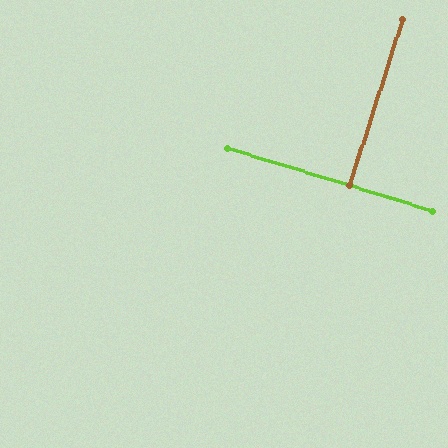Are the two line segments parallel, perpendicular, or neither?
Perpendicular — they meet at approximately 89°.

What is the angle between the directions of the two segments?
Approximately 89 degrees.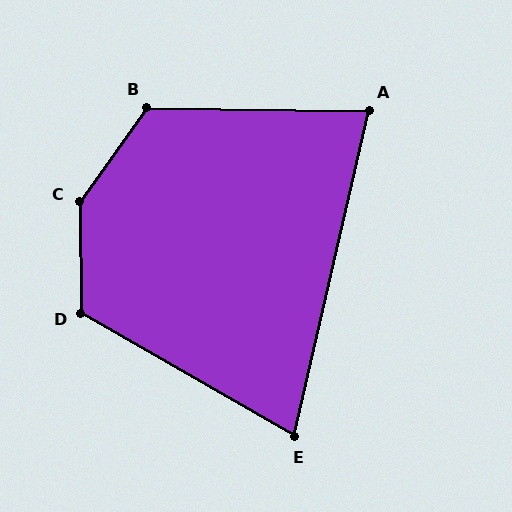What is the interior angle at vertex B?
Approximately 125 degrees (obtuse).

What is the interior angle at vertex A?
Approximately 78 degrees (acute).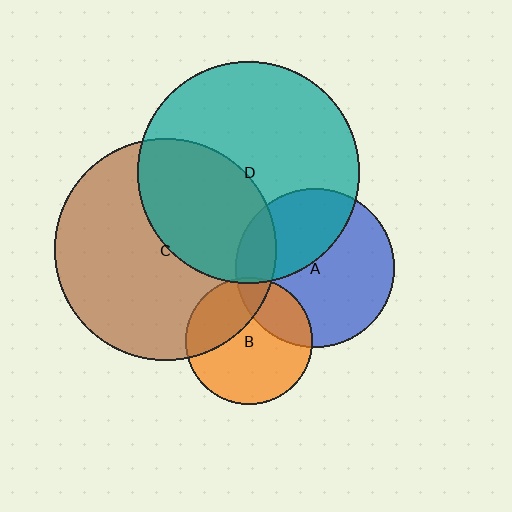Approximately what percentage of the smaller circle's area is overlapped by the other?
Approximately 40%.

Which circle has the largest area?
Circle C (brown).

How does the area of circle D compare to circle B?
Approximately 3.0 times.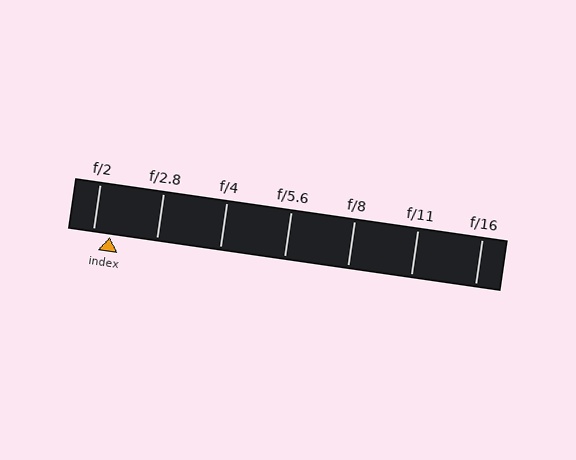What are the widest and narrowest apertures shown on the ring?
The widest aperture shown is f/2 and the narrowest is f/16.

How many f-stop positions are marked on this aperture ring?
There are 7 f-stop positions marked.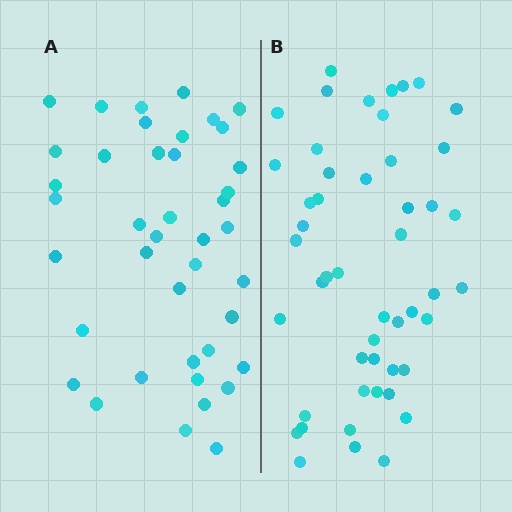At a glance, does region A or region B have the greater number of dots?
Region B (the right region) has more dots.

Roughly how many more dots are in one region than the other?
Region B has roughly 8 or so more dots than region A.